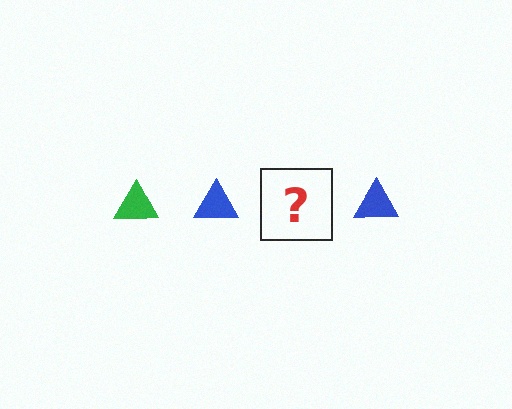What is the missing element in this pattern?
The missing element is a green triangle.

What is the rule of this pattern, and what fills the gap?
The rule is that the pattern cycles through green, blue triangles. The gap should be filled with a green triangle.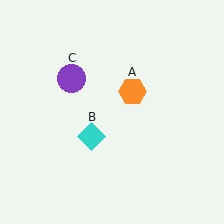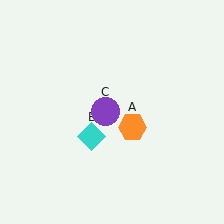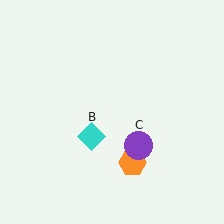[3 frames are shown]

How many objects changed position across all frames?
2 objects changed position: orange hexagon (object A), purple circle (object C).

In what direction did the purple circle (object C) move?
The purple circle (object C) moved down and to the right.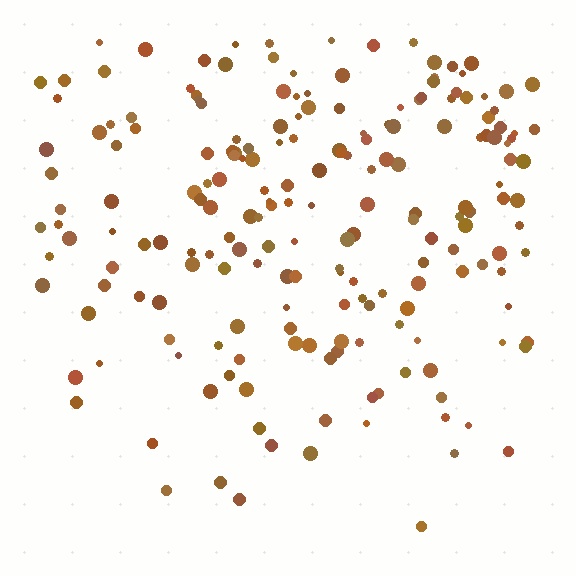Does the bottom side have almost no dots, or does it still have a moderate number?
Still a moderate number, just noticeably fewer than the top.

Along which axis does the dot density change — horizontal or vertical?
Vertical.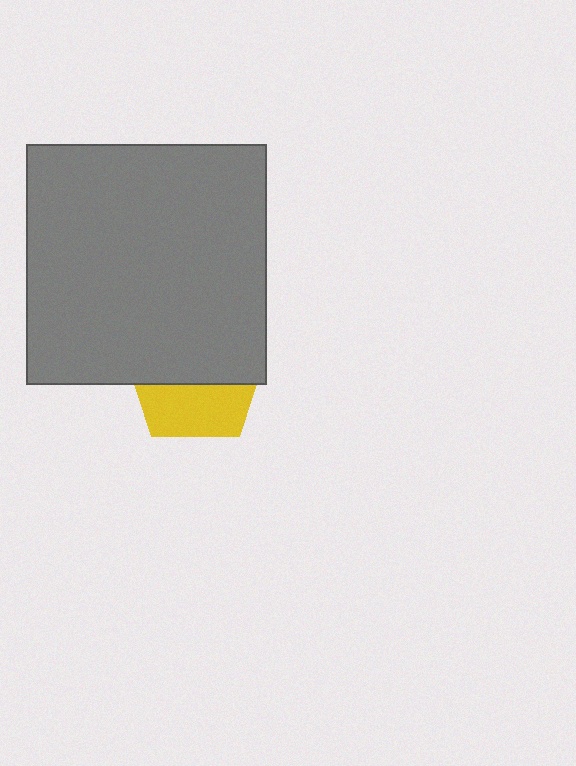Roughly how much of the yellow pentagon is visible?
A small part of it is visible (roughly 41%).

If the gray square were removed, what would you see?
You would see the complete yellow pentagon.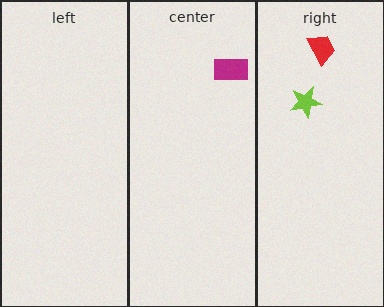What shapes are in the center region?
The magenta rectangle.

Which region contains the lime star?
The right region.